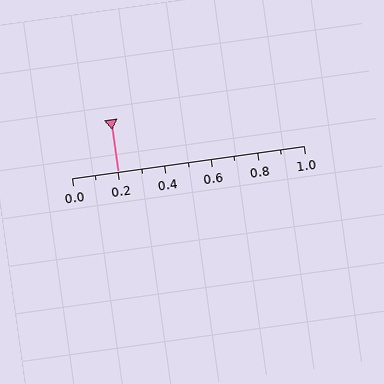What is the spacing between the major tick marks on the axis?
The major ticks are spaced 0.2 apart.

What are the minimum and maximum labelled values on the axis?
The axis runs from 0.0 to 1.0.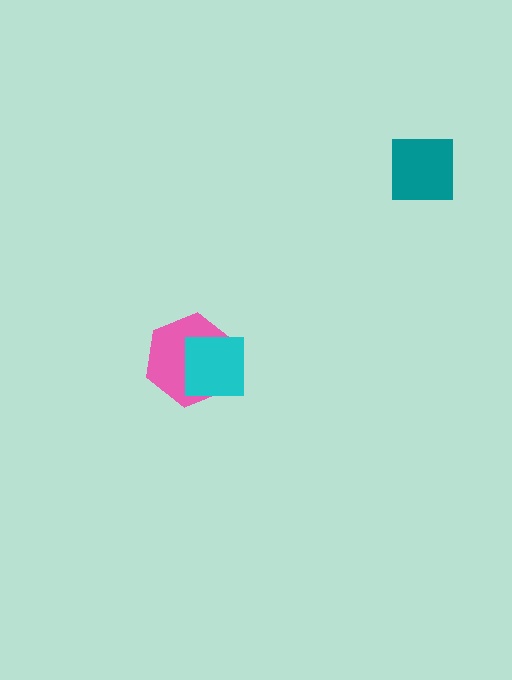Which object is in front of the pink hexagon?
The cyan square is in front of the pink hexagon.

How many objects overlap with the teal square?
0 objects overlap with the teal square.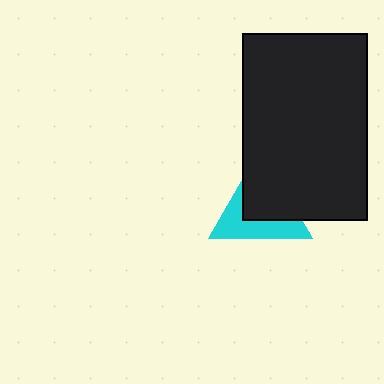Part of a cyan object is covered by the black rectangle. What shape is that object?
It is a triangle.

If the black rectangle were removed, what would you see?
You would see the complete cyan triangle.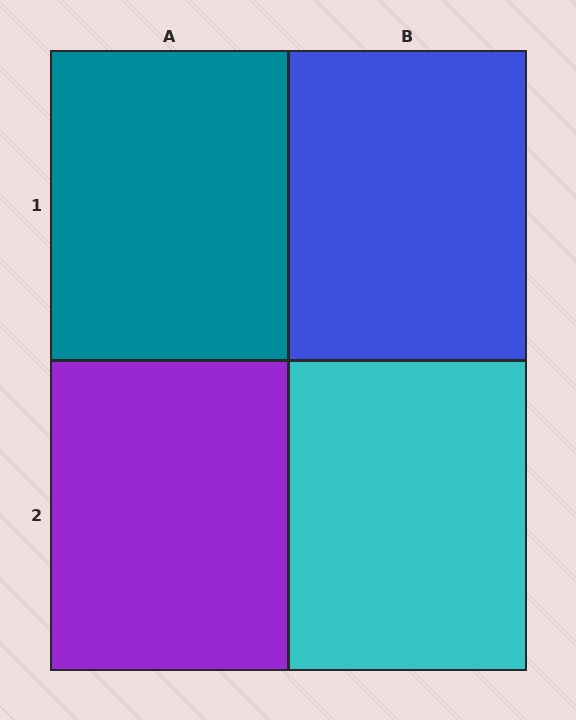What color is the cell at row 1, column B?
Blue.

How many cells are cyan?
1 cell is cyan.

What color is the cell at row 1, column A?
Teal.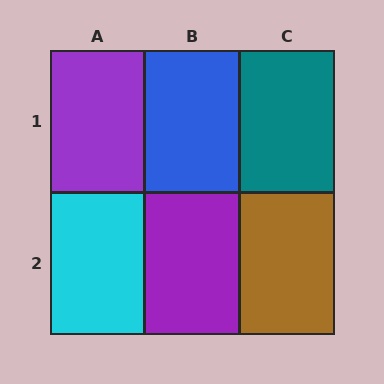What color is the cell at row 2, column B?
Purple.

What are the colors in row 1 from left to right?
Purple, blue, teal.